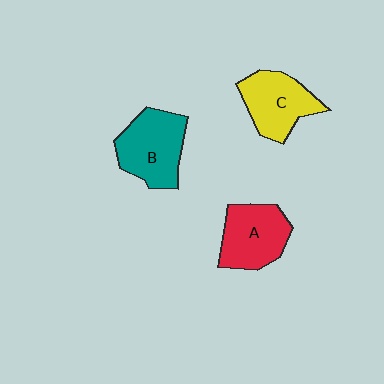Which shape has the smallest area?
Shape C (yellow).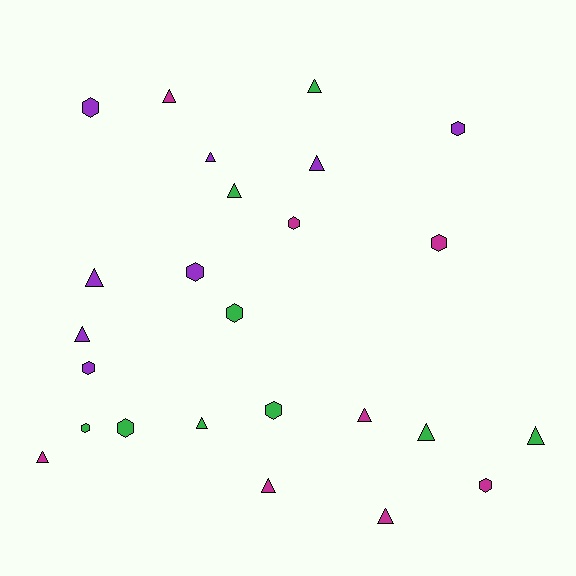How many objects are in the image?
There are 25 objects.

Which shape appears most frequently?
Triangle, with 14 objects.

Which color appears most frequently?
Green, with 9 objects.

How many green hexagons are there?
There are 4 green hexagons.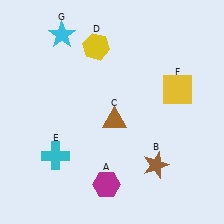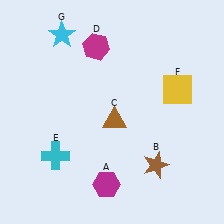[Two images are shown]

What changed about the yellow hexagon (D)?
In Image 1, D is yellow. In Image 2, it changed to magenta.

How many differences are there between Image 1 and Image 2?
There is 1 difference between the two images.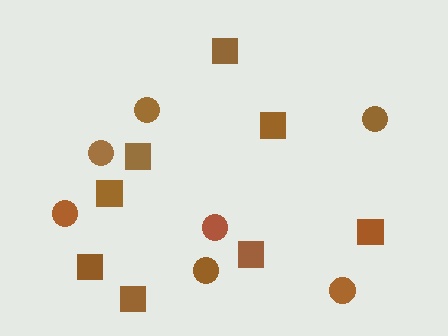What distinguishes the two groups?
There are 2 groups: one group of squares (8) and one group of circles (7).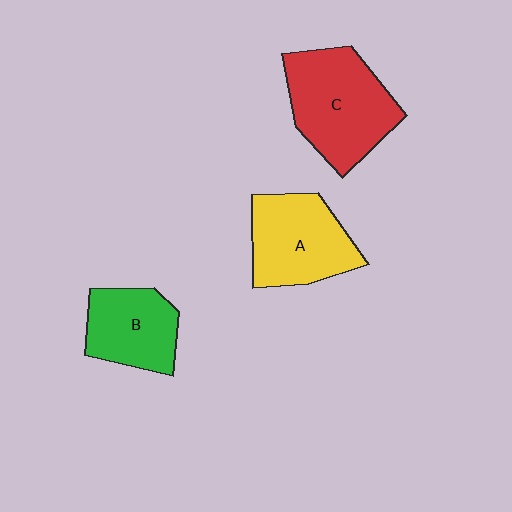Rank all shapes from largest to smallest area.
From largest to smallest: C (red), A (yellow), B (green).